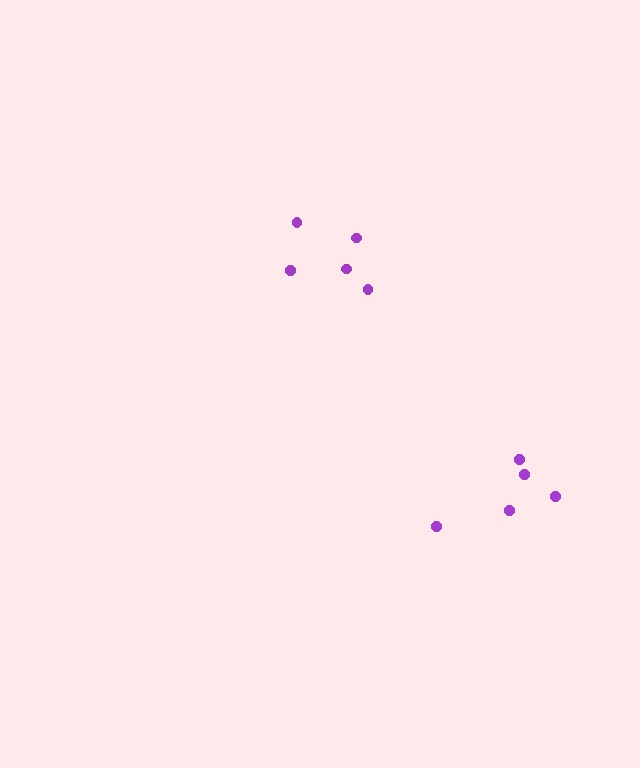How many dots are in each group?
Group 1: 5 dots, Group 2: 5 dots (10 total).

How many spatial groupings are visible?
There are 2 spatial groupings.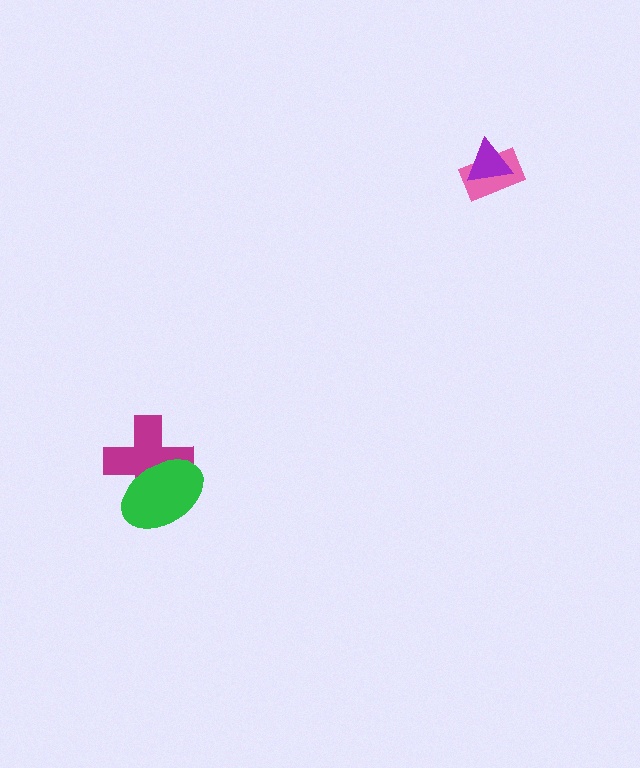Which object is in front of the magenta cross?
The green ellipse is in front of the magenta cross.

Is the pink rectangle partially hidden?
Yes, it is partially covered by another shape.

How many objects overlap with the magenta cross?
1 object overlaps with the magenta cross.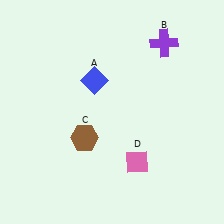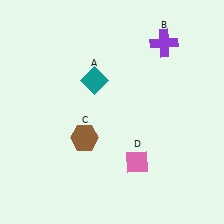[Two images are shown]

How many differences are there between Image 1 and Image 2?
There is 1 difference between the two images.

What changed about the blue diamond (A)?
In Image 1, A is blue. In Image 2, it changed to teal.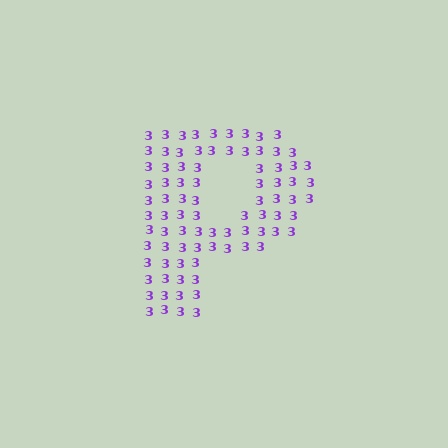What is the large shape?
The large shape is the letter P.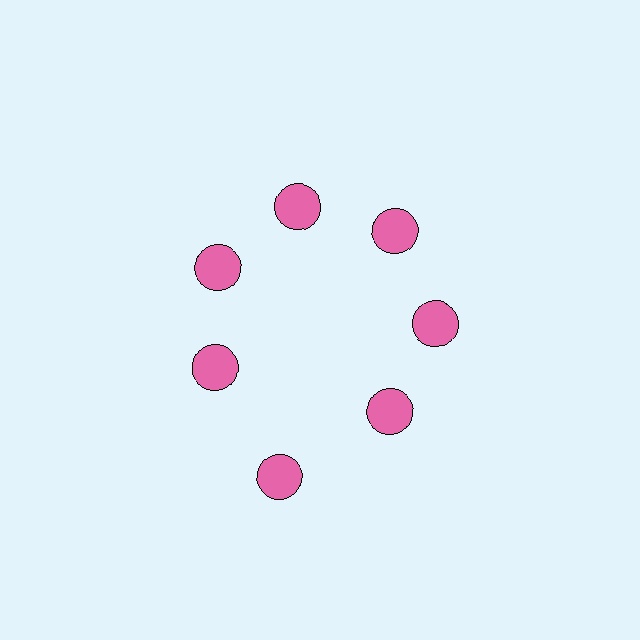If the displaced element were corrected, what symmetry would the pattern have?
It would have 7-fold rotational symmetry — the pattern would map onto itself every 51 degrees.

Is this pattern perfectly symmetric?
No. The 7 pink circles are arranged in a ring, but one element near the 6 o'clock position is pushed outward from the center, breaking the 7-fold rotational symmetry.